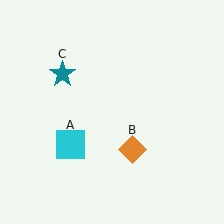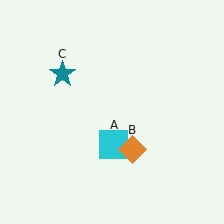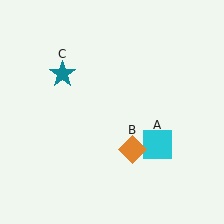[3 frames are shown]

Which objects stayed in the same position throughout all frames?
Orange diamond (object B) and teal star (object C) remained stationary.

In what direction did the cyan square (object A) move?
The cyan square (object A) moved right.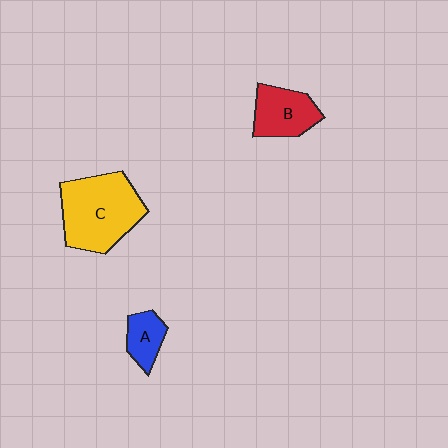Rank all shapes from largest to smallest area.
From largest to smallest: C (yellow), B (red), A (blue).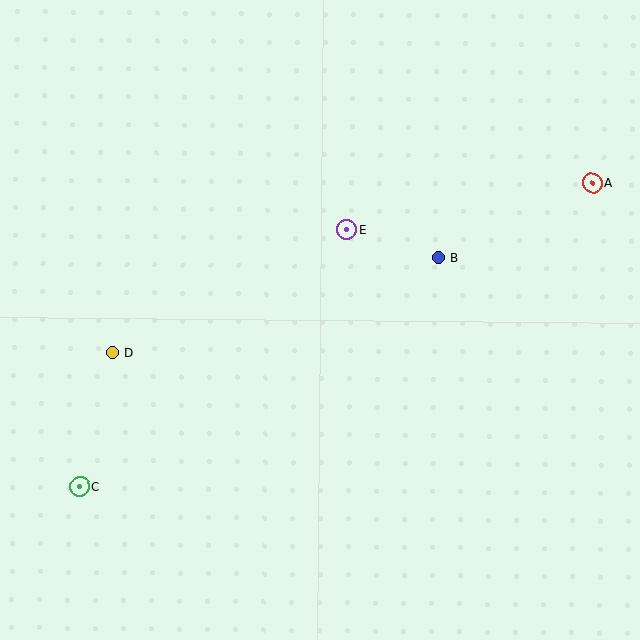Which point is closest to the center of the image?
Point E at (347, 230) is closest to the center.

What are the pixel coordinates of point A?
Point A is at (593, 183).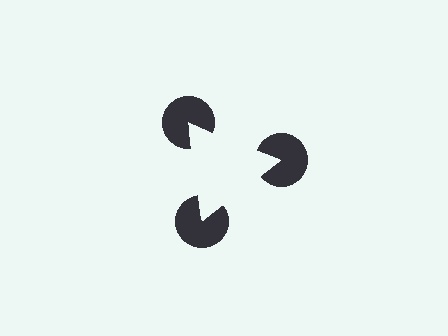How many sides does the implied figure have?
3 sides.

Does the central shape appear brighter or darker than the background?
It typically appears slightly brighter than the background, even though no actual brightness change is drawn.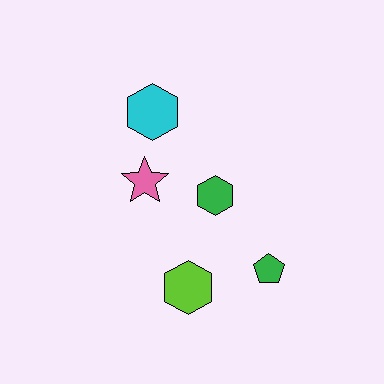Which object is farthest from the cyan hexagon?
The green pentagon is farthest from the cyan hexagon.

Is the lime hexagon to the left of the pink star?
No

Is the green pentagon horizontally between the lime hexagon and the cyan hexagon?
No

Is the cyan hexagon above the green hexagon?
Yes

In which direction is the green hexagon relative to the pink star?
The green hexagon is to the right of the pink star.